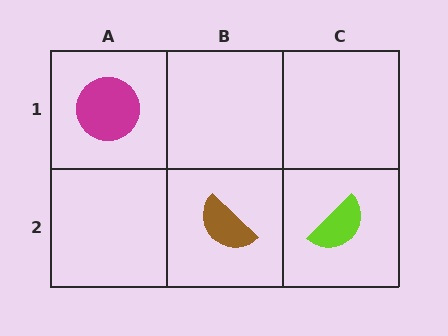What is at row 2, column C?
A lime semicircle.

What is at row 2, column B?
A brown semicircle.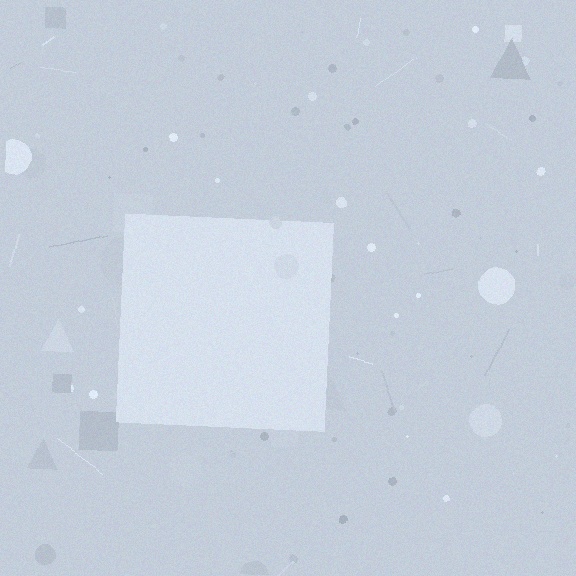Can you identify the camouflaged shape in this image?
The camouflaged shape is a square.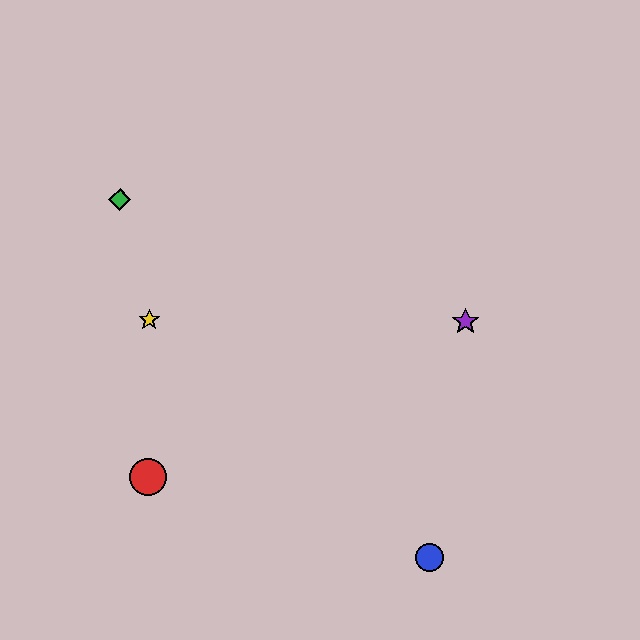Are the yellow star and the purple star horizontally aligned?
Yes, both are at y≈320.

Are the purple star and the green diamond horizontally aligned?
No, the purple star is at y≈321 and the green diamond is at y≈200.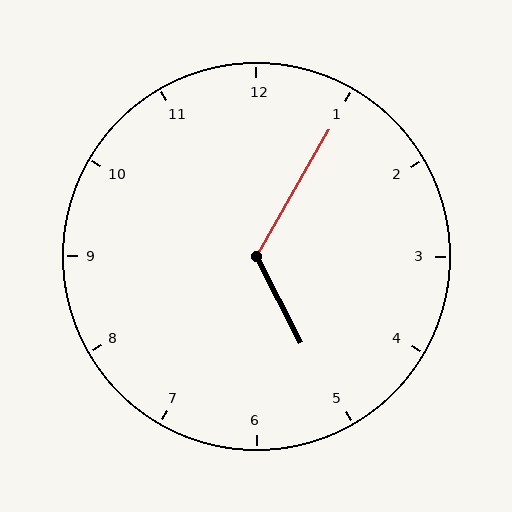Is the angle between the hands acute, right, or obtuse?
It is obtuse.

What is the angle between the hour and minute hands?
Approximately 122 degrees.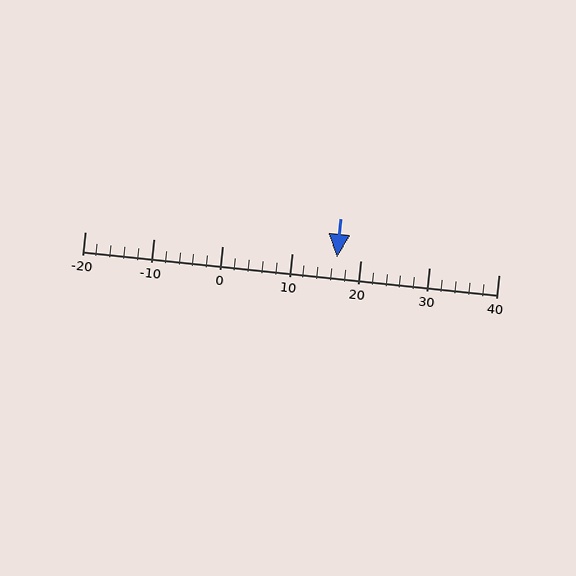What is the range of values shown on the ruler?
The ruler shows values from -20 to 40.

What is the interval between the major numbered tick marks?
The major tick marks are spaced 10 units apart.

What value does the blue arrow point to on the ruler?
The blue arrow points to approximately 16.